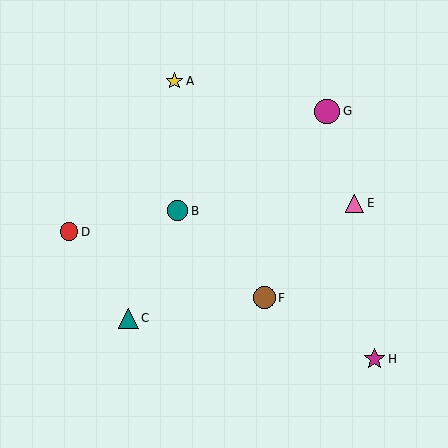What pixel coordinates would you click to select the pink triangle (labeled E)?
Click at (355, 203) to select the pink triangle E.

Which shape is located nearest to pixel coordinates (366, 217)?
The pink triangle (labeled E) at (355, 203) is nearest to that location.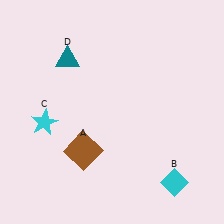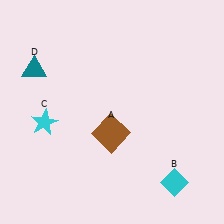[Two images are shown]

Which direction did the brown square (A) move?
The brown square (A) moved right.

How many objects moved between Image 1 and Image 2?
2 objects moved between the two images.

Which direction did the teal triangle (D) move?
The teal triangle (D) moved left.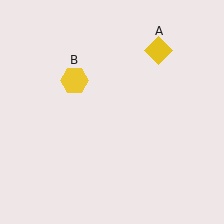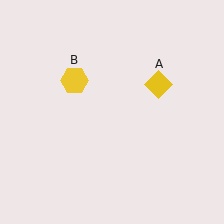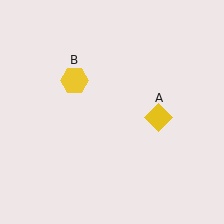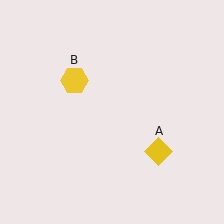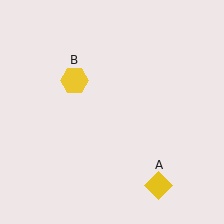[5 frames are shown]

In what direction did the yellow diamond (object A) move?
The yellow diamond (object A) moved down.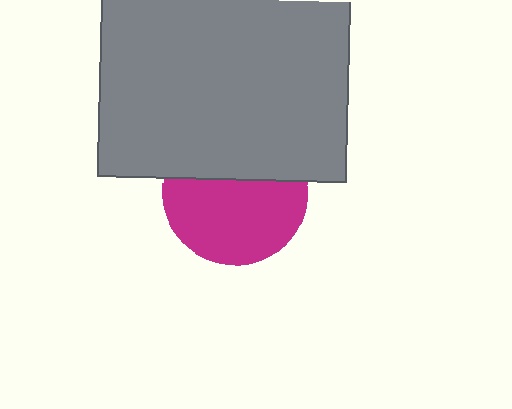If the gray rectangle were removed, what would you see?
You would see the complete magenta circle.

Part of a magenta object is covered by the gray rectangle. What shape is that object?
It is a circle.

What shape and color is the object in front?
The object in front is a gray rectangle.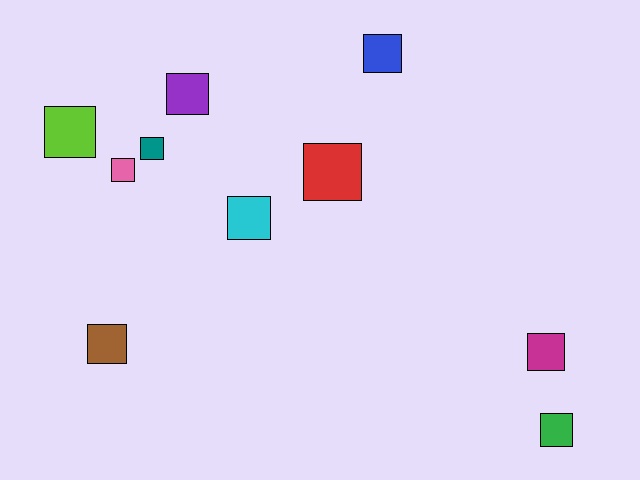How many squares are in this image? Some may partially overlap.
There are 10 squares.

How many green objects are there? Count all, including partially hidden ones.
There is 1 green object.